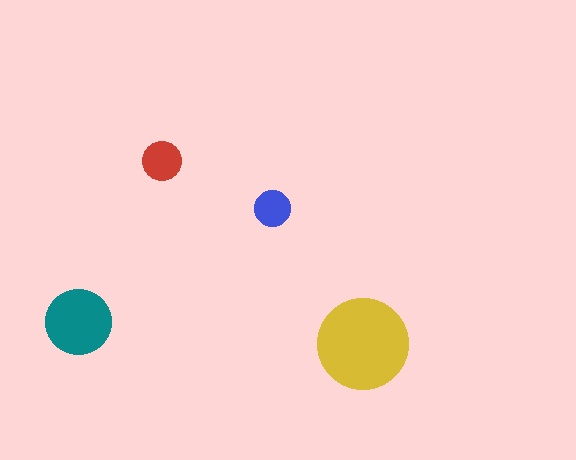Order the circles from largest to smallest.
the yellow one, the teal one, the red one, the blue one.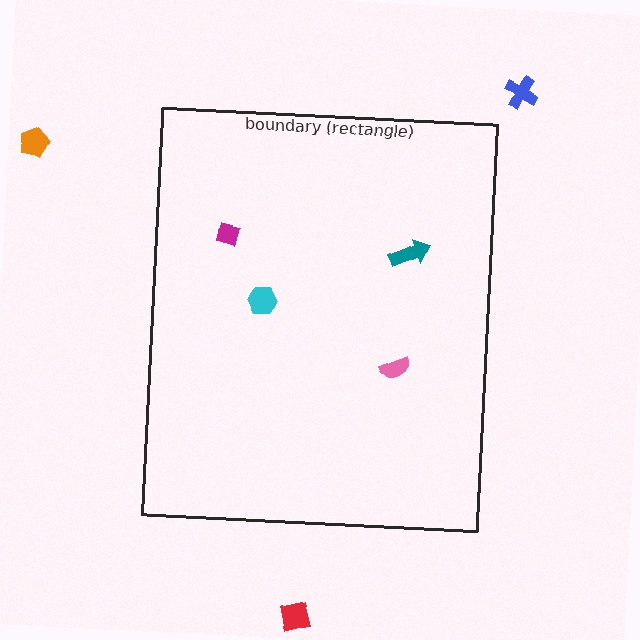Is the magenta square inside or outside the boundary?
Inside.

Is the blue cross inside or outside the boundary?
Outside.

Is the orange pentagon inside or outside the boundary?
Outside.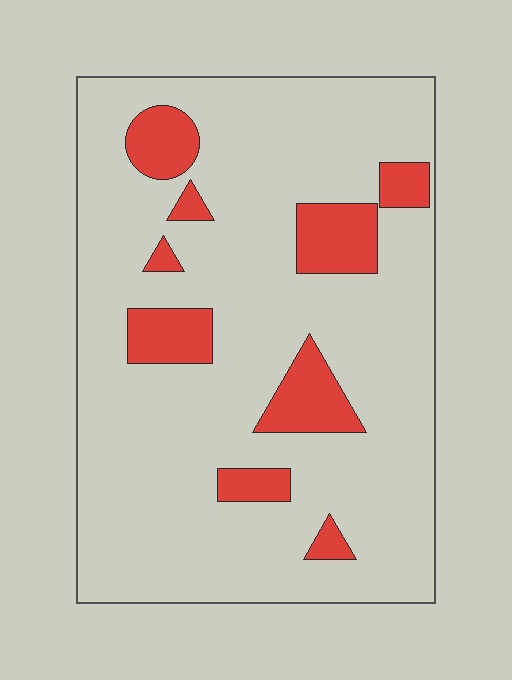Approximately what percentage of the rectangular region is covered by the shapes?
Approximately 15%.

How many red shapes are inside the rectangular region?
9.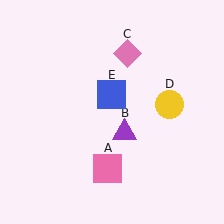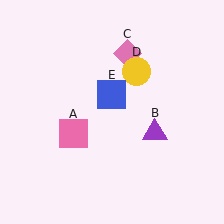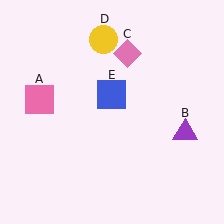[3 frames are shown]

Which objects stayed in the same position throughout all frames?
Pink diamond (object C) and blue square (object E) remained stationary.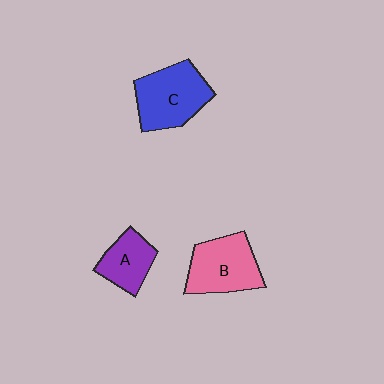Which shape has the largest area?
Shape C (blue).